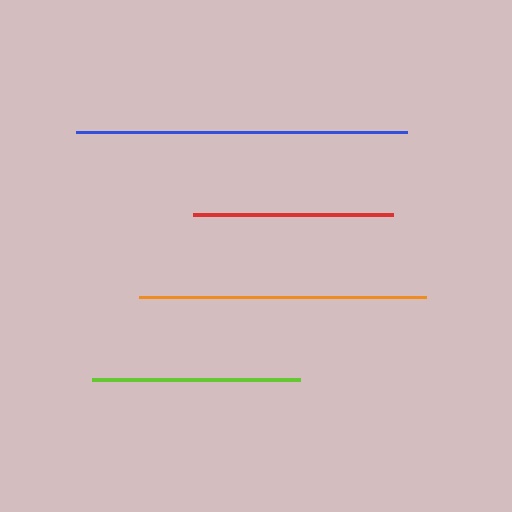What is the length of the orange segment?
The orange segment is approximately 287 pixels long.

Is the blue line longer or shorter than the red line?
The blue line is longer than the red line.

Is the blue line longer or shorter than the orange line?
The blue line is longer than the orange line.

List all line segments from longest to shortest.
From longest to shortest: blue, orange, lime, red.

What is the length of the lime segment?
The lime segment is approximately 208 pixels long.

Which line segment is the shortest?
The red line is the shortest at approximately 200 pixels.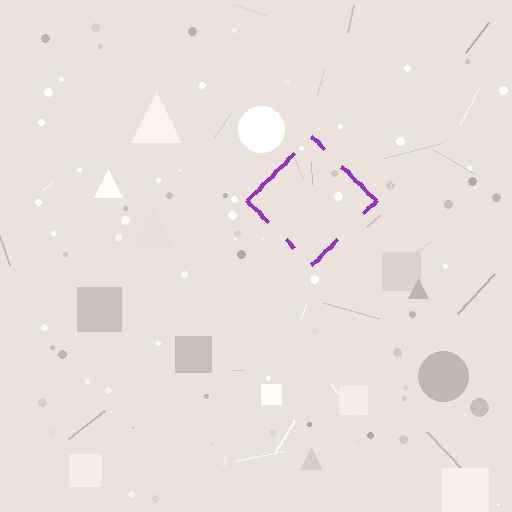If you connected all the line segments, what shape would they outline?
They would outline a diamond.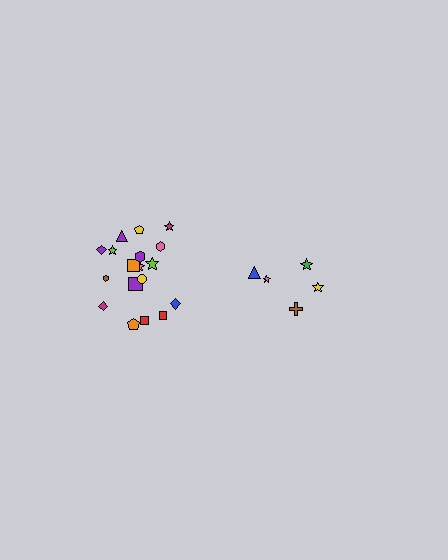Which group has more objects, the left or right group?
The left group.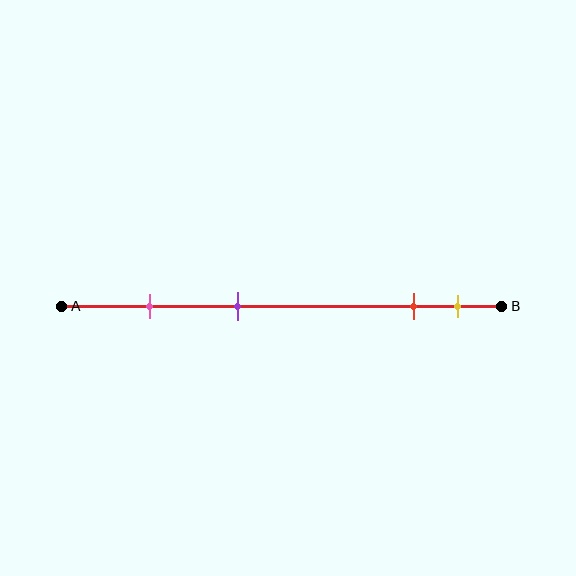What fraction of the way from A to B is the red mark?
The red mark is approximately 80% (0.8) of the way from A to B.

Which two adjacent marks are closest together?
The red and yellow marks are the closest adjacent pair.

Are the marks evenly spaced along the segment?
No, the marks are not evenly spaced.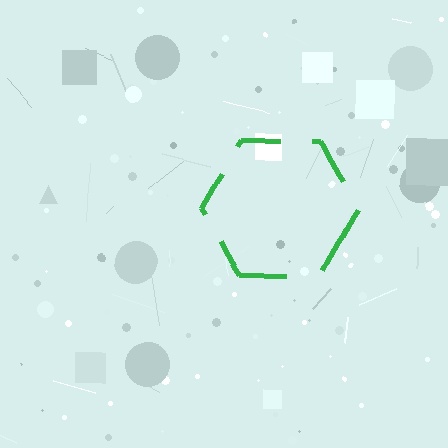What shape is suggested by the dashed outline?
The dashed outline suggests a hexagon.